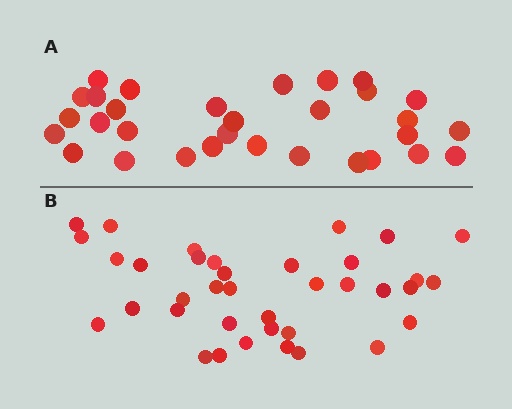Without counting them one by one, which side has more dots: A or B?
Region B (the bottom region) has more dots.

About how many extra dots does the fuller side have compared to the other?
Region B has about 6 more dots than region A.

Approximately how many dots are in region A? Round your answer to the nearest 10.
About 30 dots. (The exact count is 31, which rounds to 30.)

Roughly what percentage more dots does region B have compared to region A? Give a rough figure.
About 20% more.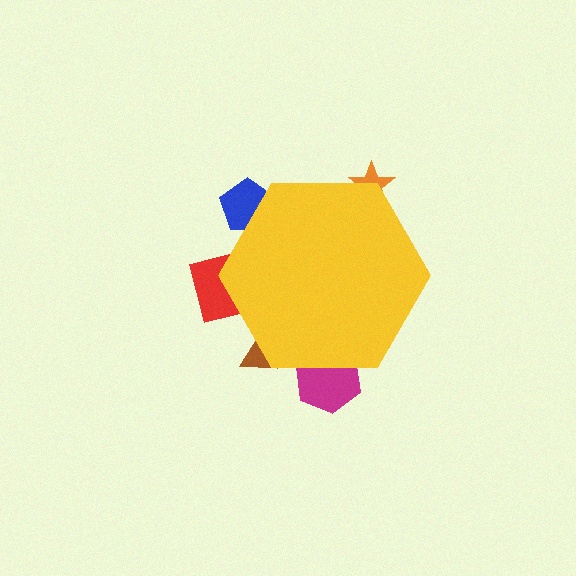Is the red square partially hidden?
Yes, the red square is partially hidden behind the yellow hexagon.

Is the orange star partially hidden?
Yes, the orange star is partially hidden behind the yellow hexagon.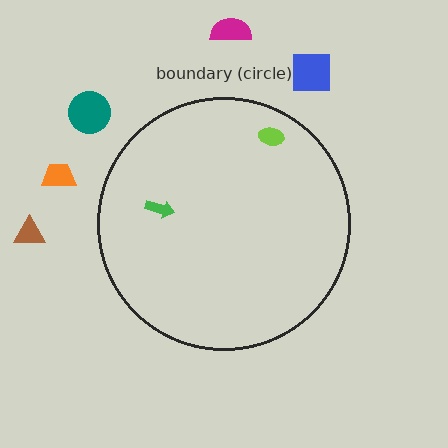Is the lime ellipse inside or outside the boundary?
Inside.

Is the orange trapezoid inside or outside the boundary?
Outside.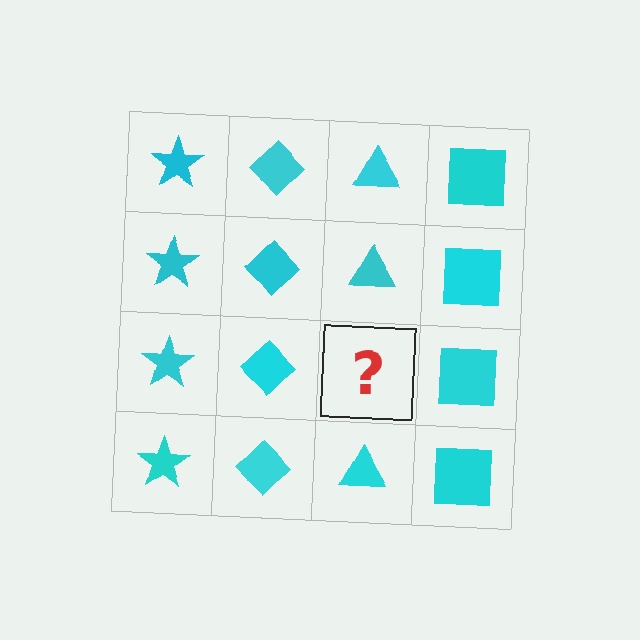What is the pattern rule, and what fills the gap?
The rule is that each column has a consistent shape. The gap should be filled with a cyan triangle.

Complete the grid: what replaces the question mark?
The question mark should be replaced with a cyan triangle.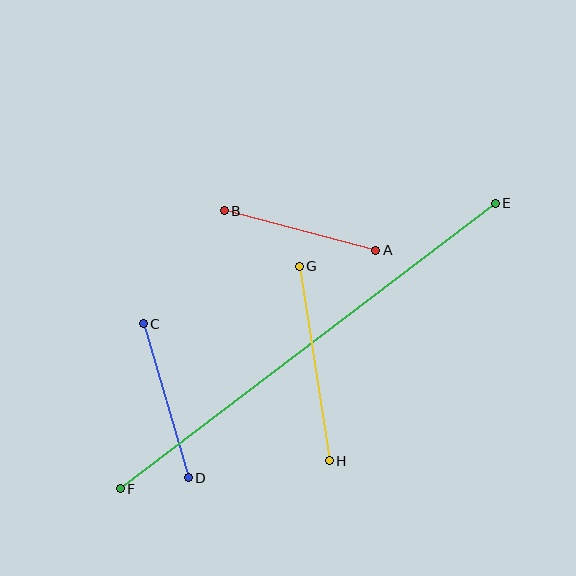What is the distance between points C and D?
The distance is approximately 161 pixels.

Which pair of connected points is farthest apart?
Points E and F are farthest apart.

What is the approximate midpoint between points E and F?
The midpoint is at approximately (308, 346) pixels.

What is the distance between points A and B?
The distance is approximately 156 pixels.